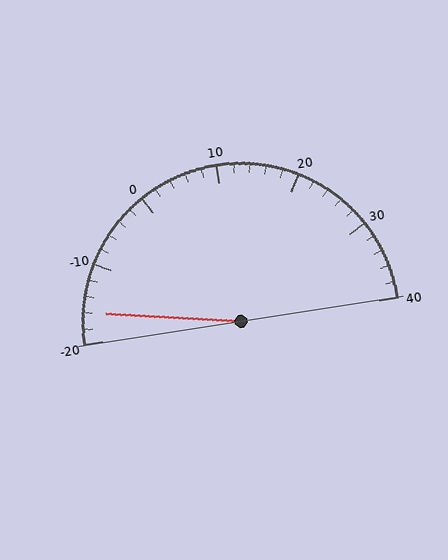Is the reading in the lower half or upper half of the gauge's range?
The reading is in the lower half of the range (-20 to 40).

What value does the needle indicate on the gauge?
The needle indicates approximately -16.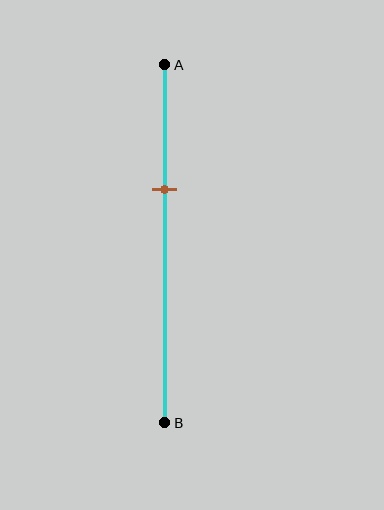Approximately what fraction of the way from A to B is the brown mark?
The brown mark is approximately 35% of the way from A to B.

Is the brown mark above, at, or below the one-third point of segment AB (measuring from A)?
The brown mark is approximately at the one-third point of segment AB.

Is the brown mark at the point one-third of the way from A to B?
Yes, the mark is approximately at the one-third point.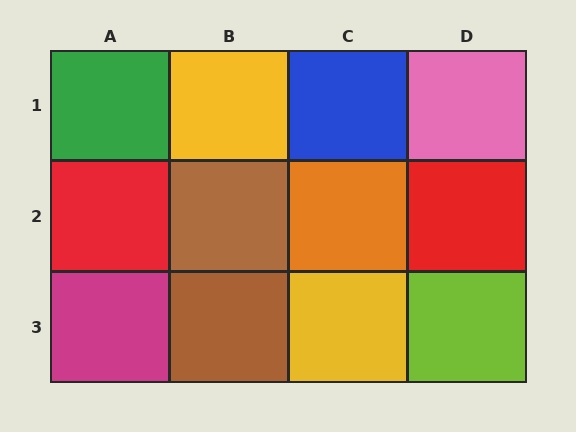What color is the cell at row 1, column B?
Yellow.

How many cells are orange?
1 cell is orange.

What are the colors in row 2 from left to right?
Red, brown, orange, red.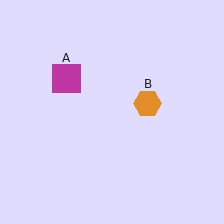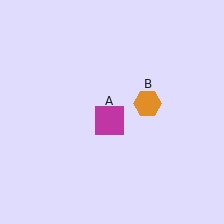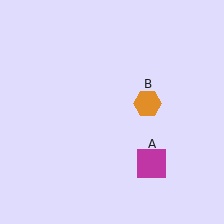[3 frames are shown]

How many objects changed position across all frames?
1 object changed position: magenta square (object A).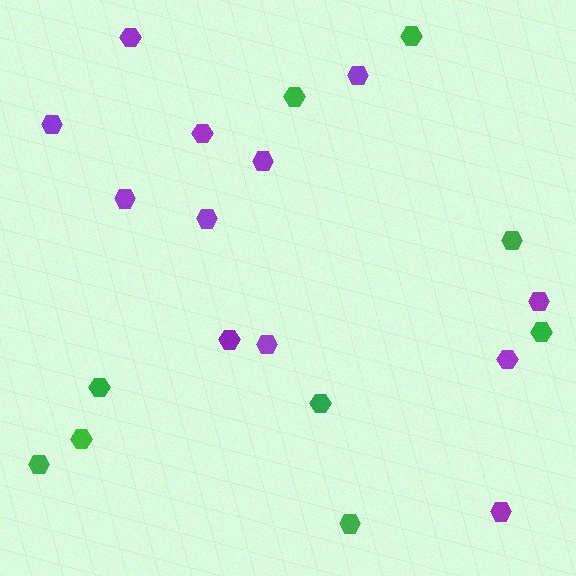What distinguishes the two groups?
There are 2 groups: one group of purple hexagons (12) and one group of green hexagons (9).